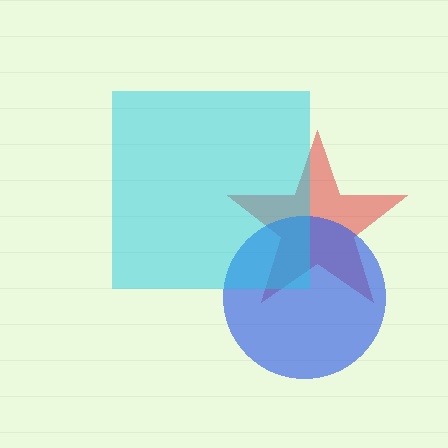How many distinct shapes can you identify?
There are 3 distinct shapes: a red star, a blue circle, a cyan square.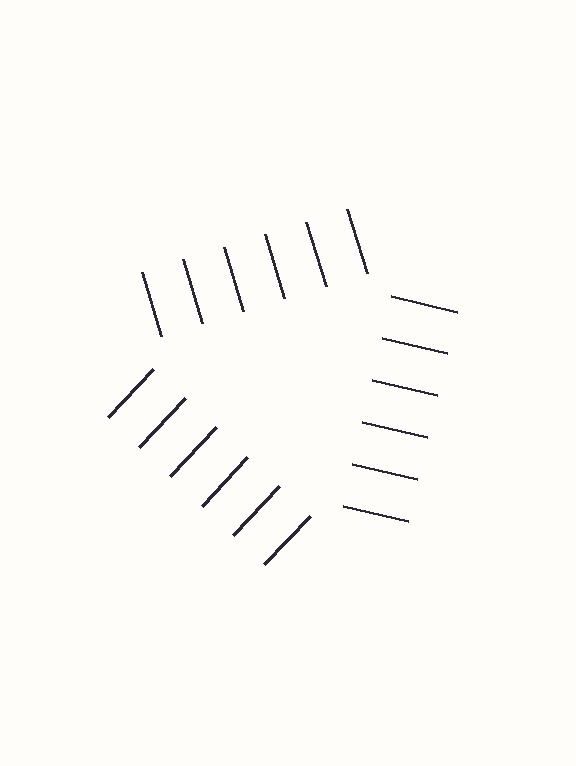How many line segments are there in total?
18 — 6 along each of the 3 edges.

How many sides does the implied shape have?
3 sides — the line-ends trace a triangle.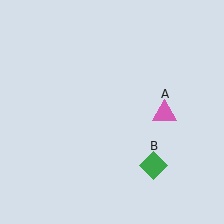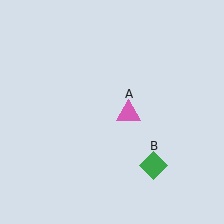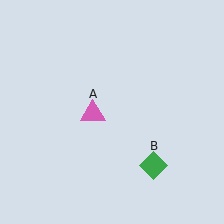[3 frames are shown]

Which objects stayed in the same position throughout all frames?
Green diamond (object B) remained stationary.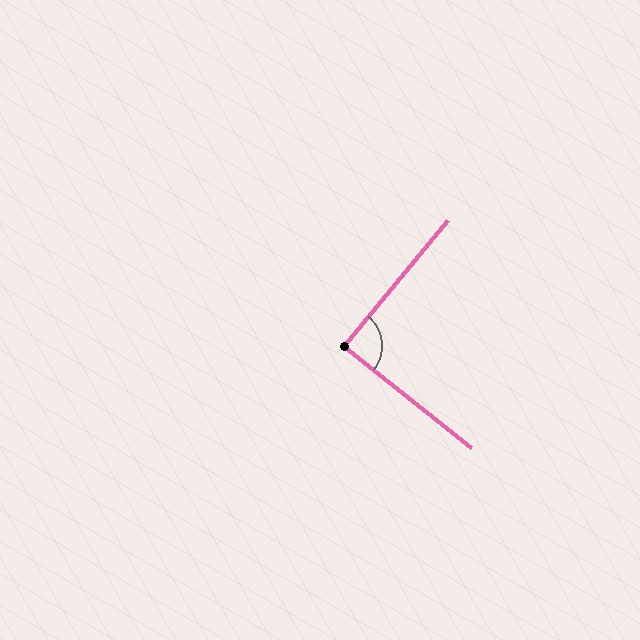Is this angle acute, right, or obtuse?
It is approximately a right angle.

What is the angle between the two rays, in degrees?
Approximately 89 degrees.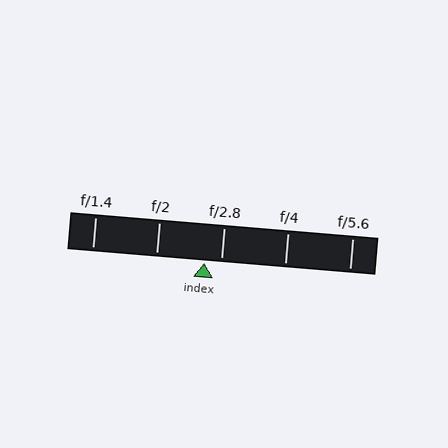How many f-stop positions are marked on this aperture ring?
There are 5 f-stop positions marked.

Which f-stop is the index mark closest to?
The index mark is closest to f/2.8.